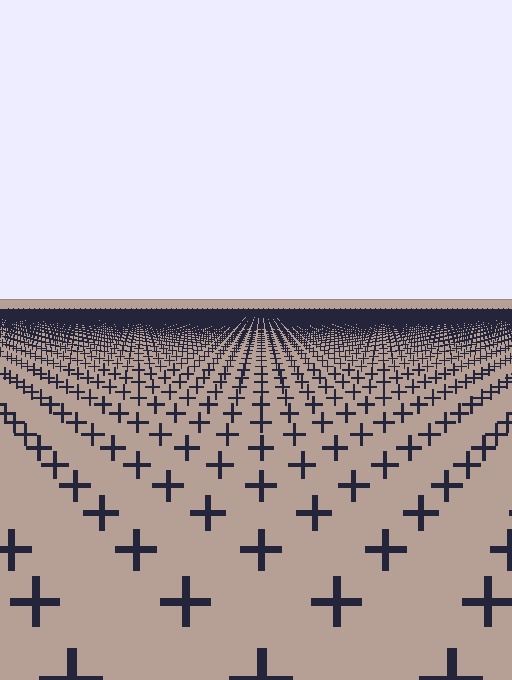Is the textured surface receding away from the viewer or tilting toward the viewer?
The surface is receding away from the viewer. Texture elements get smaller and denser toward the top.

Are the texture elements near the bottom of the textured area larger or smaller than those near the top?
Larger. Near the bottom, elements are closer to the viewer and appear at a bigger on-screen size.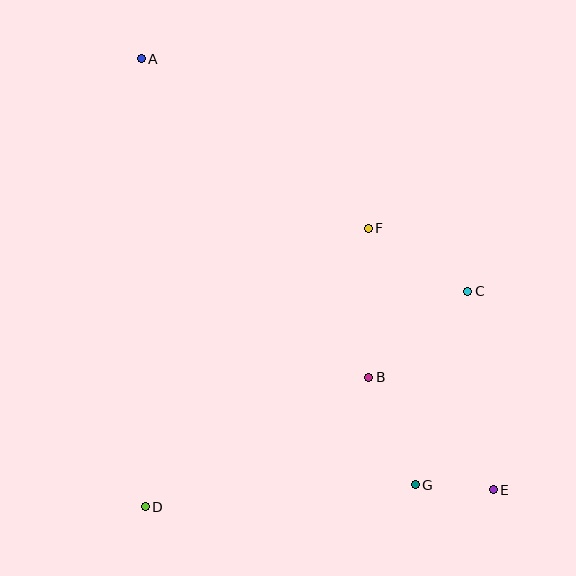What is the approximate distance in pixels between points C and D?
The distance between C and D is approximately 388 pixels.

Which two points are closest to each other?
Points E and G are closest to each other.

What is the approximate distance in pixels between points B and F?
The distance between B and F is approximately 149 pixels.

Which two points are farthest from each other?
Points A and E are farthest from each other.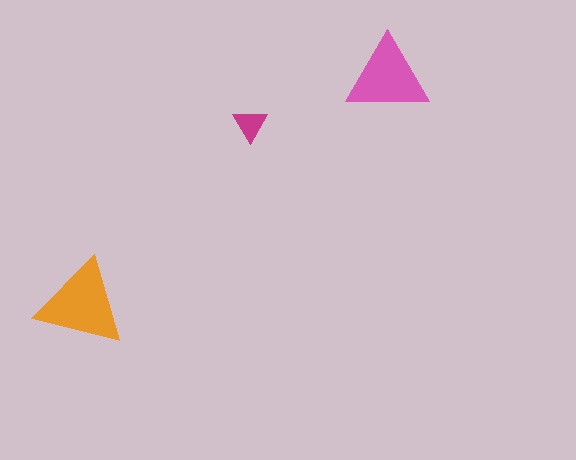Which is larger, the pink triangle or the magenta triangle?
The pink one.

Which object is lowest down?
The orange triangle is bottommost.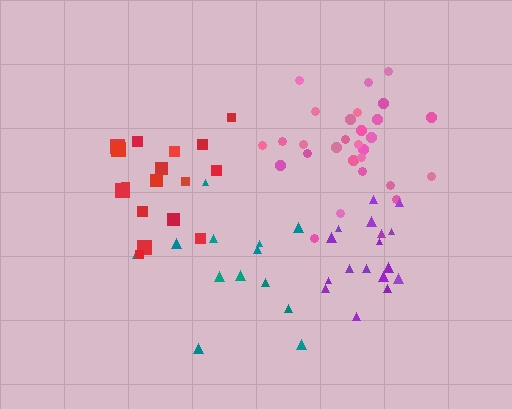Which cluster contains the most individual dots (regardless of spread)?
Pink (28).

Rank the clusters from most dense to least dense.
purple, pink, red, teal.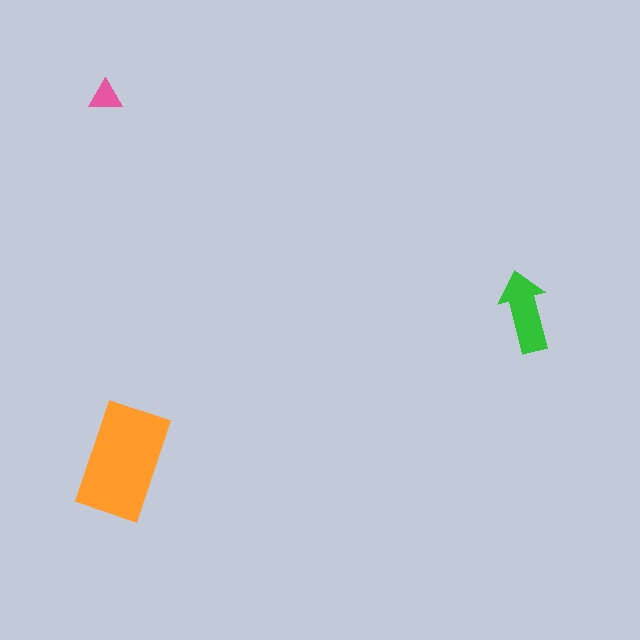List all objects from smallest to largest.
The pink triangle, the green arrow, the orange rectangle.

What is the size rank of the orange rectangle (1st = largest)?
1st.